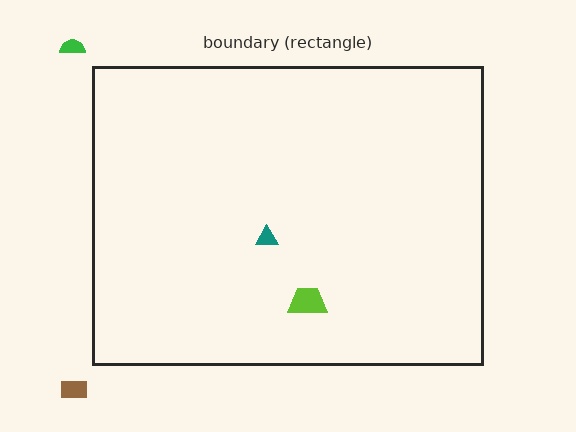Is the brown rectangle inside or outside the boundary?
Outside.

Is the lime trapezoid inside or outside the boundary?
Inside.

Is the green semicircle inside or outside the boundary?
Outside.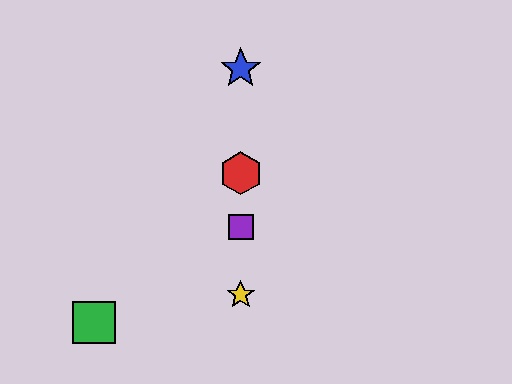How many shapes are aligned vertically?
4 shapes (the red hexagon, the blue star, the yellow star, the purple square) are aligned vertically.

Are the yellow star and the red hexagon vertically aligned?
Yes, both are at x≈241.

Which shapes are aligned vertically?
The red hexagon, the blue star, the yellow star, the purple square are aligned vertically.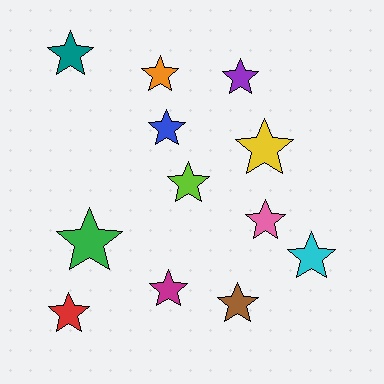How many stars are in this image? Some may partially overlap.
There are 12 stars.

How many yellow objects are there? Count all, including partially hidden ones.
There is 1 yellow object.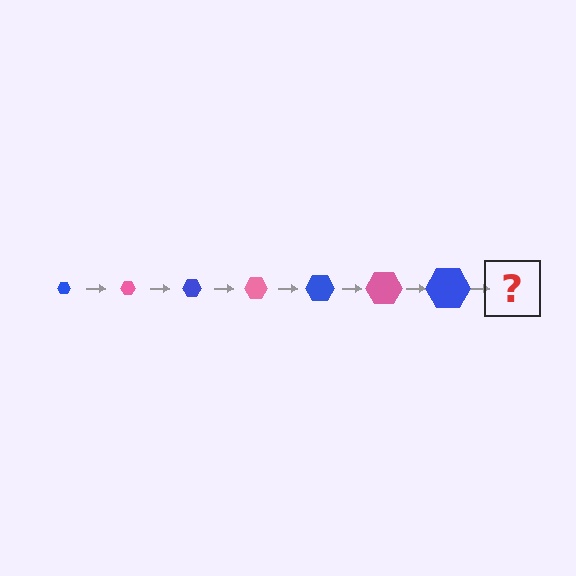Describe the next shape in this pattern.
It should be a pink hexagon, larger than the previous one.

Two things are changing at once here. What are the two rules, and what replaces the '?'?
The two rules are that the hexagon grows larger each step and the color cycles through blue and pink. The '?' should be a pink hexagon, larger than the previous one.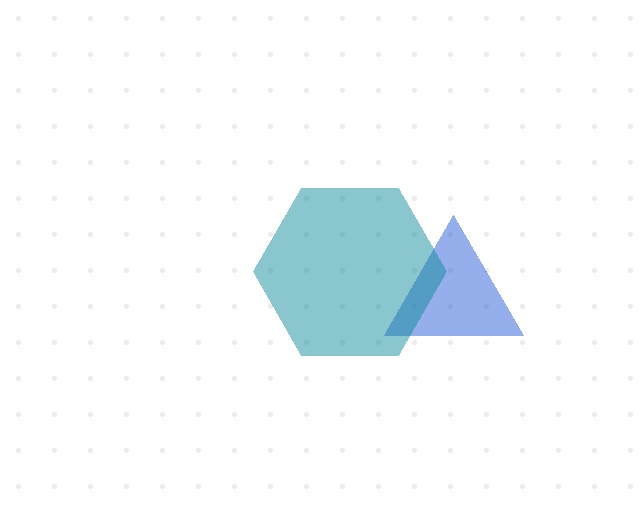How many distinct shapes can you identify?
There are 2 distinct shapes: a blue triangle, a teal hexagon.